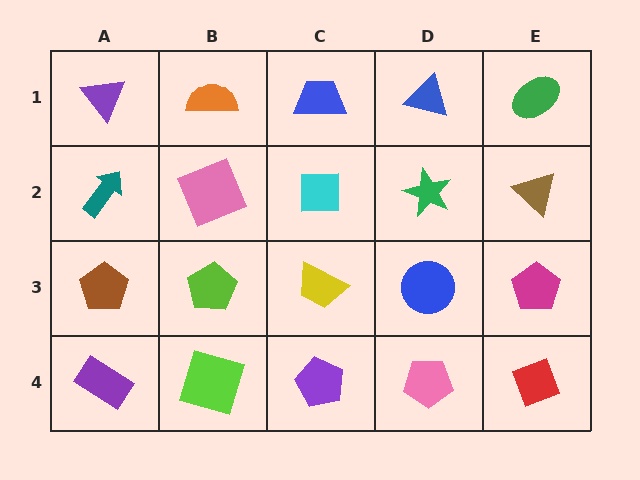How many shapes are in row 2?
5 shapes.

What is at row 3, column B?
A lime pentagon.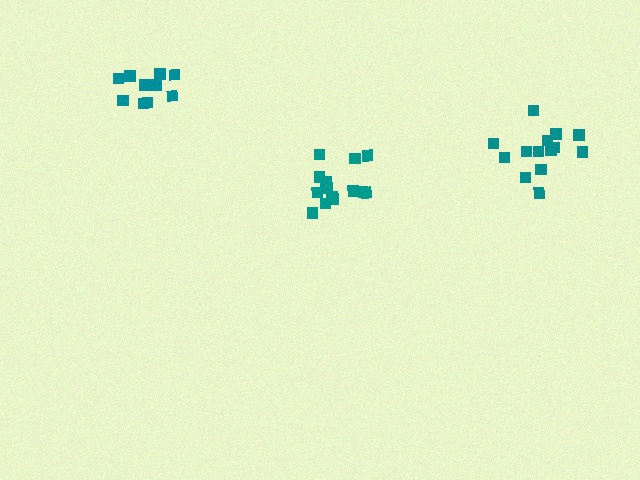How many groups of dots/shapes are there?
There are 3 groups.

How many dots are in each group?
Group 1: 10 dots, Group 2: 14 dots, Group 3: 14 dots (38 total).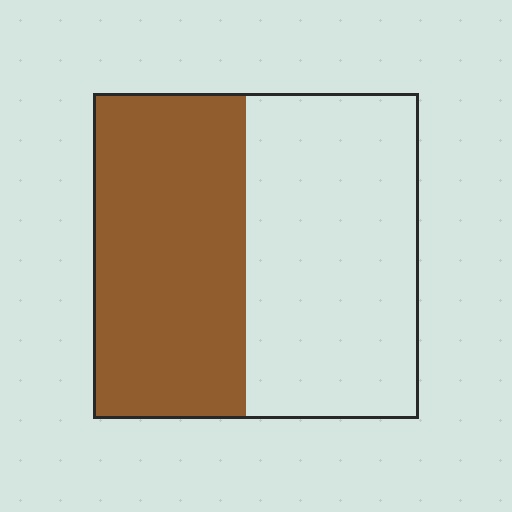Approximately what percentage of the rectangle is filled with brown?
Approximately 45%.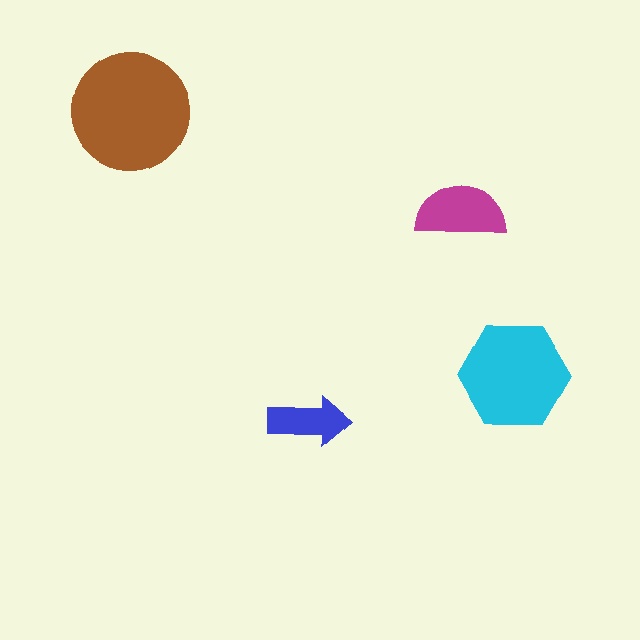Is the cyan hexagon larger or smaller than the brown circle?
Smaller.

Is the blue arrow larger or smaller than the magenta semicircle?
Smaller.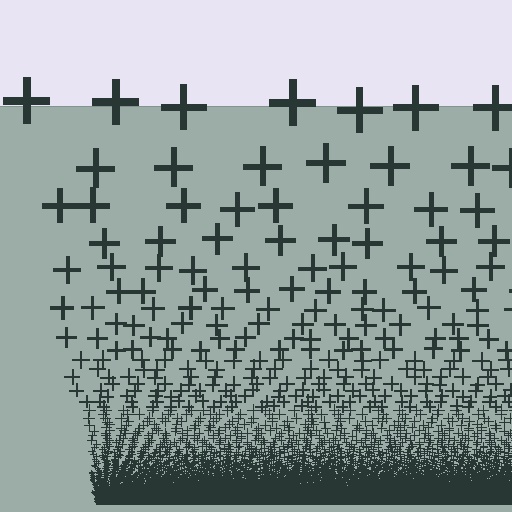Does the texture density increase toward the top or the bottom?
Density increases toward the bottom.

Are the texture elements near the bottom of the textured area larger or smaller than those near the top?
Smaller. The gradient is inverted — elements near the bottom are smaller and denser.